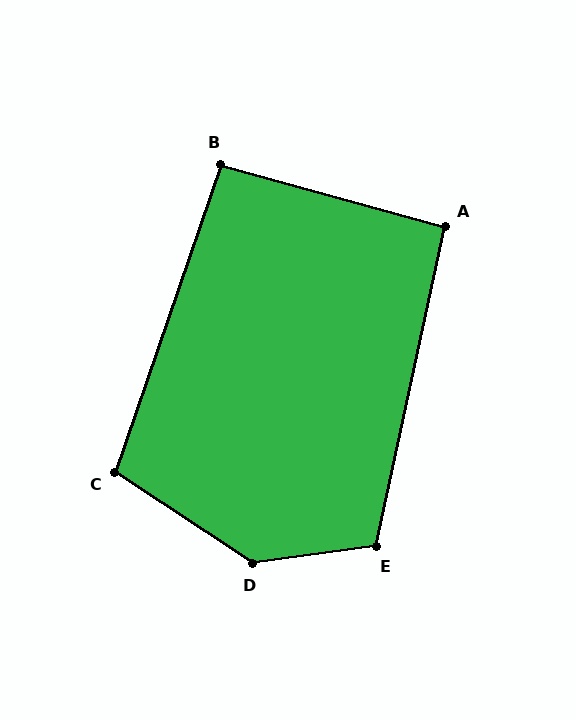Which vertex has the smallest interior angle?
A, at approximately 93 degrees.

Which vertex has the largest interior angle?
D, at approximately 139 degrees.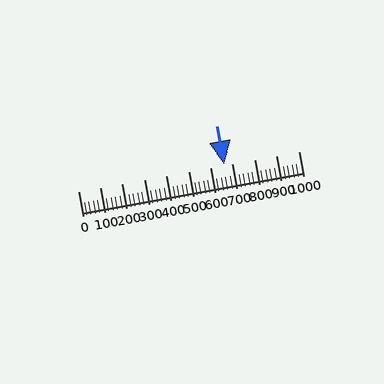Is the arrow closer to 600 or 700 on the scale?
The arrow is closer to 700.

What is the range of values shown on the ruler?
The ruler shows values from 0 to 1000.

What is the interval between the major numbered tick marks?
The major tick marks are spaced 100 units apart.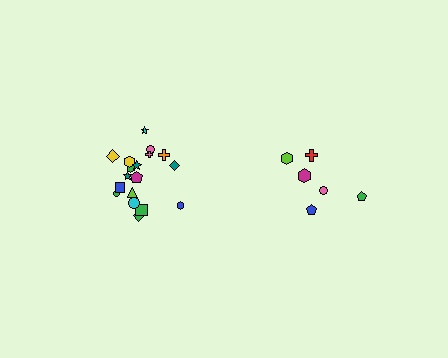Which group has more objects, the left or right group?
The left group.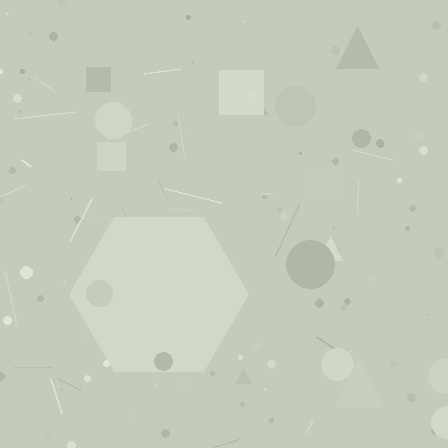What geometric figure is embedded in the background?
A hexagon is embedded in the background.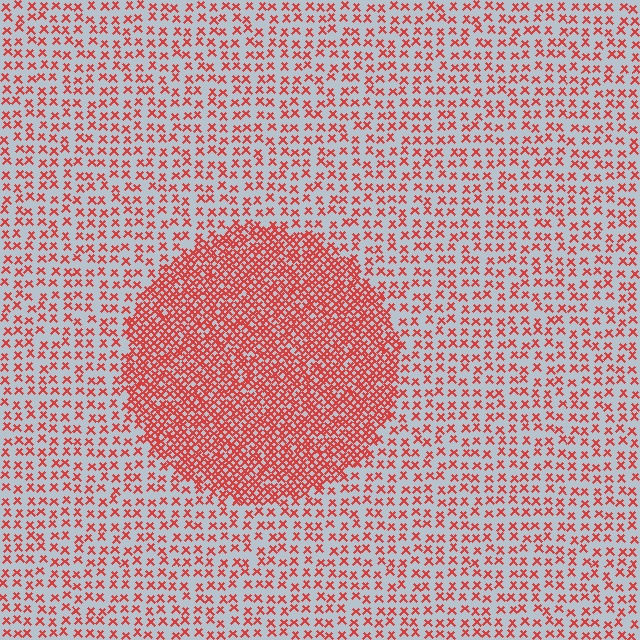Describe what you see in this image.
The image contains small red elements arranged at two different densities. A circle-shaped region is visible where the elements are more densely packed than the surrounding area.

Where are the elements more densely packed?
The elements are more densely packed inside the circle boundary.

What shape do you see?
I see a circle.